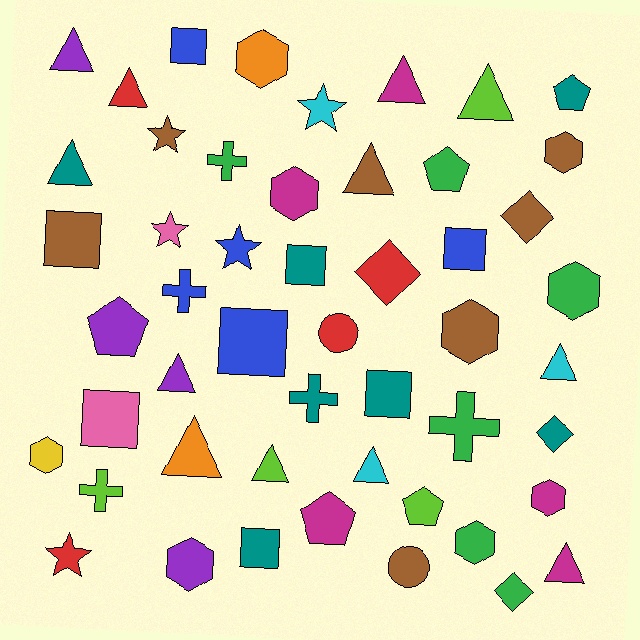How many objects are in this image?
There are 50 objects.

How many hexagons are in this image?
There are 9 hexagons.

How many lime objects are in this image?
There are 4 lime objects.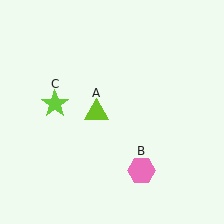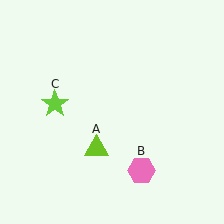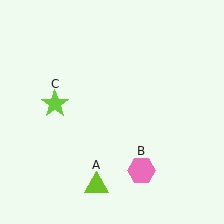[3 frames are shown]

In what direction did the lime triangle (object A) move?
The lime triangle (object A) moved down.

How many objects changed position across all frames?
1 object changed position: lime triangle (object A).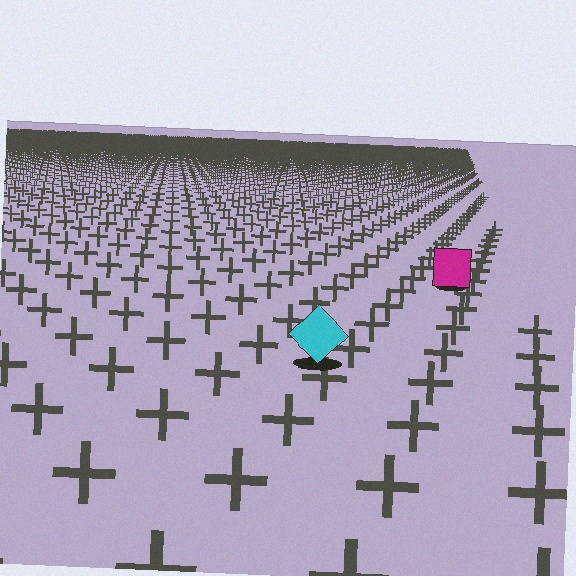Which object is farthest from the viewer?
The magenta square is farthest from the viewer. It appears smaller and the ground texture around it is denser.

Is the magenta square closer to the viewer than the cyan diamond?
No. The cyan diamond is closer — you can tell from the texture gradient: the ground texture is coarser near it.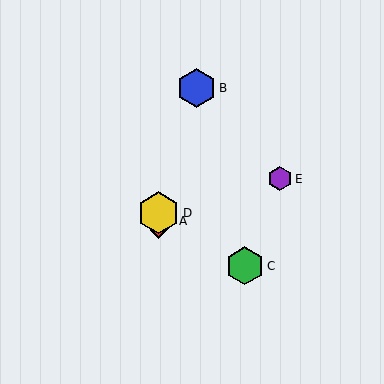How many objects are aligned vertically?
2 objects (A, D) are aligned vertically.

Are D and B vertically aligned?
No, D is at x≈159 and B is at x≈197.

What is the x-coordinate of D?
Object D is at x≈159.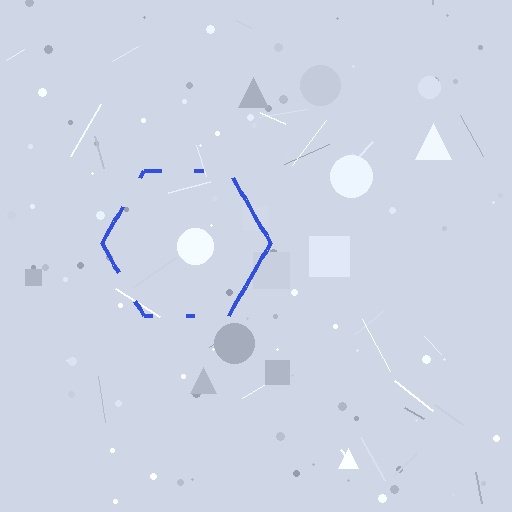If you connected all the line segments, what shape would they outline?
They would outline a hexagon.